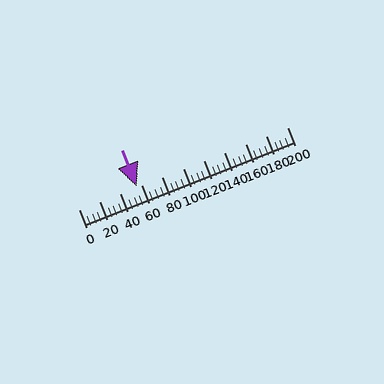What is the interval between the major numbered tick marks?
The major tick marks are spaced 20 units apart.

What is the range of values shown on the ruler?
The ruler shows values from 0 to 200.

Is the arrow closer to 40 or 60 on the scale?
The arrow is closer to 60.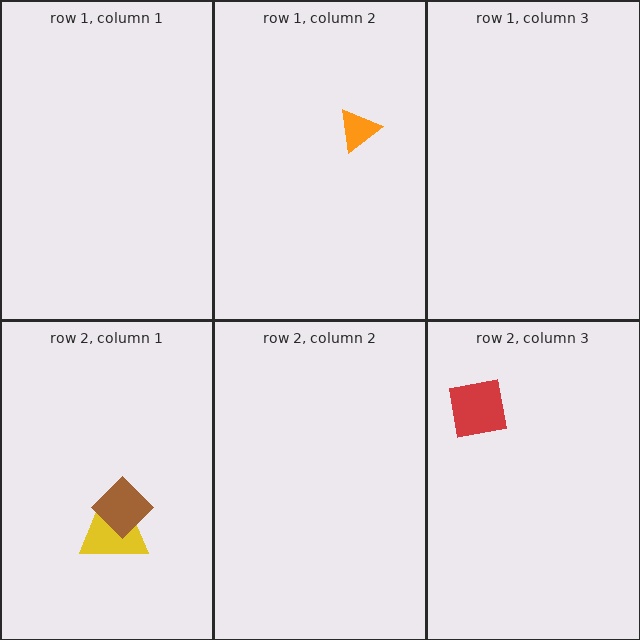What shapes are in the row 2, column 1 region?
The yellow trapezoid, the brown diamond.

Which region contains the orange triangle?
The row 1, column 2 region.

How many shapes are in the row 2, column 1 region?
2.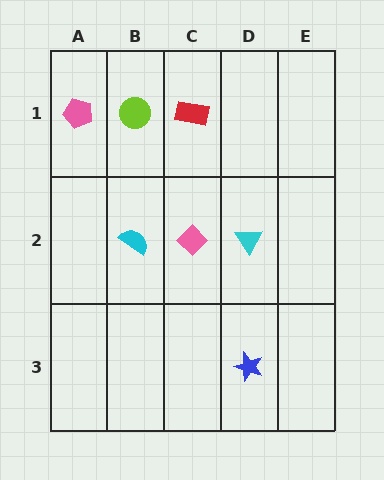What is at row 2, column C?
A pink diamond.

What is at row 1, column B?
A lime circle.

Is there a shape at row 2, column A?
No, that cell is empty.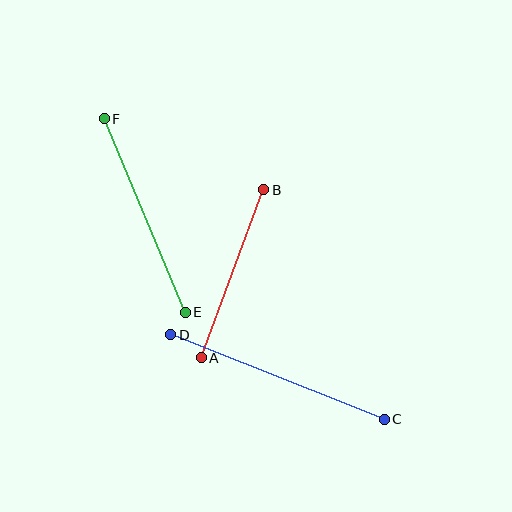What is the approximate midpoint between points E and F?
The midpoint is at approximately (145, 216) pixels.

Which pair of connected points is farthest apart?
Points C and D are farthest apart.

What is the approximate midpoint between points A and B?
The midpoint is at approximately (232, 274) pixels.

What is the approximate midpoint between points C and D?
The midpoint is at approximately (277, 377) pixels.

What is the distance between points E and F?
The distance is approximately 210 pixels.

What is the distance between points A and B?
The distance is approximately 179 pixels.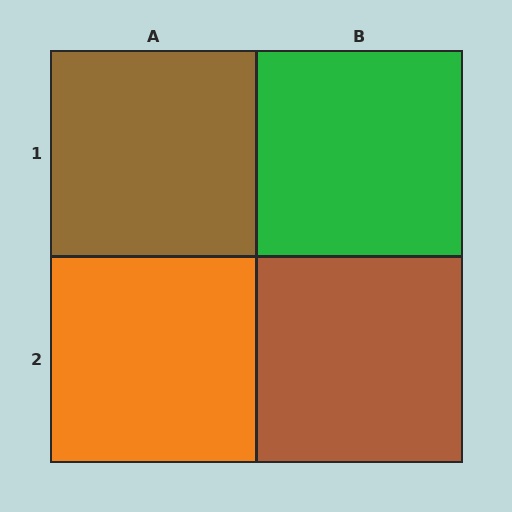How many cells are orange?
1 cell is orange.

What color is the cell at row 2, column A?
Orange.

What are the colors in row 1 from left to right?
Brown, green.